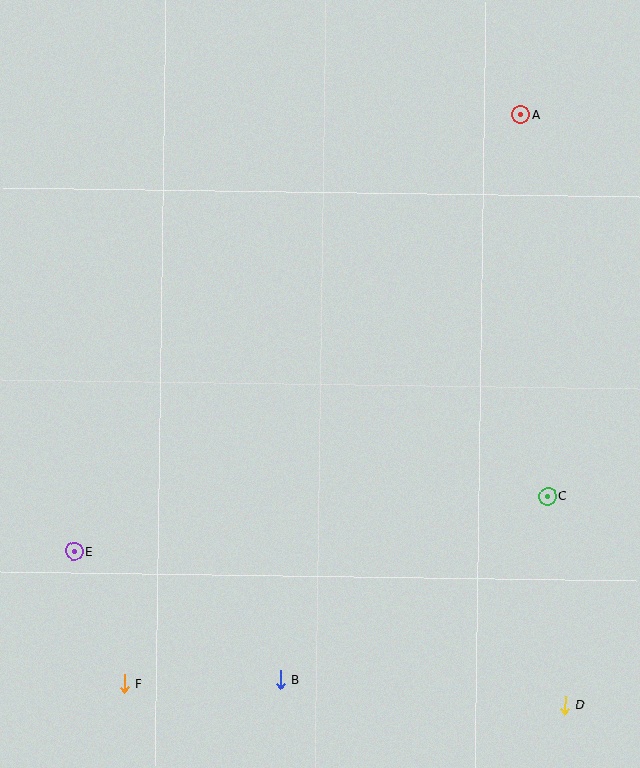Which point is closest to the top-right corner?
Point A is closest to the top-right corner.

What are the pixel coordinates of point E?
Point E is at (74, 551).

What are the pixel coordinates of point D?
Point D is at (565, 705).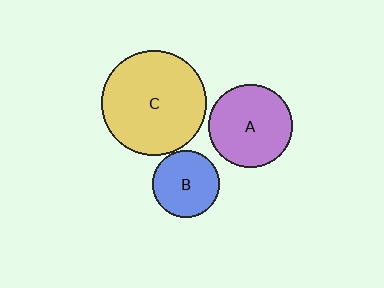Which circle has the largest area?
Circle C (yellow).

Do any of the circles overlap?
No, none of the circles overlap.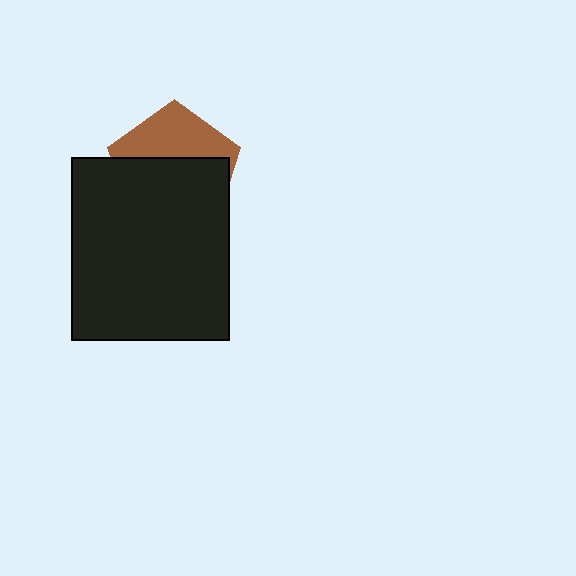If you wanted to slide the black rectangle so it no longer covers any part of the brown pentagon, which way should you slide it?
Slide it down — that is the most direct way to separate the two shapes.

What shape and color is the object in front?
The object in front is a black rectangle.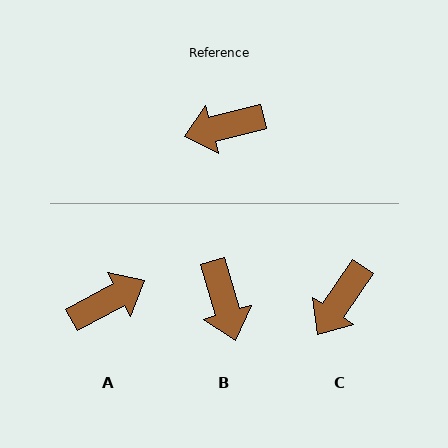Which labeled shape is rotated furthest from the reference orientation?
A, about 166 degrees away.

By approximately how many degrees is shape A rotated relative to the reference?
Approximately 166 degrees clockwise.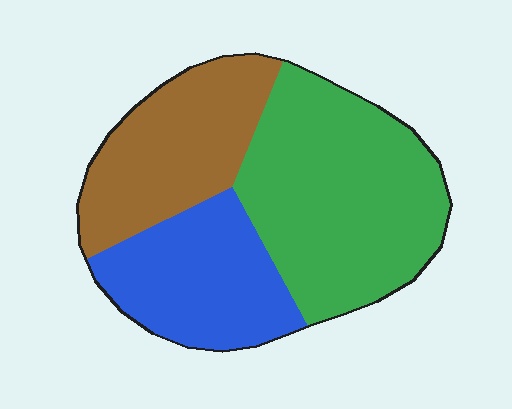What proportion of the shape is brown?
Brown takes up about one quarter (1/4) of the shape.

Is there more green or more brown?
Green.